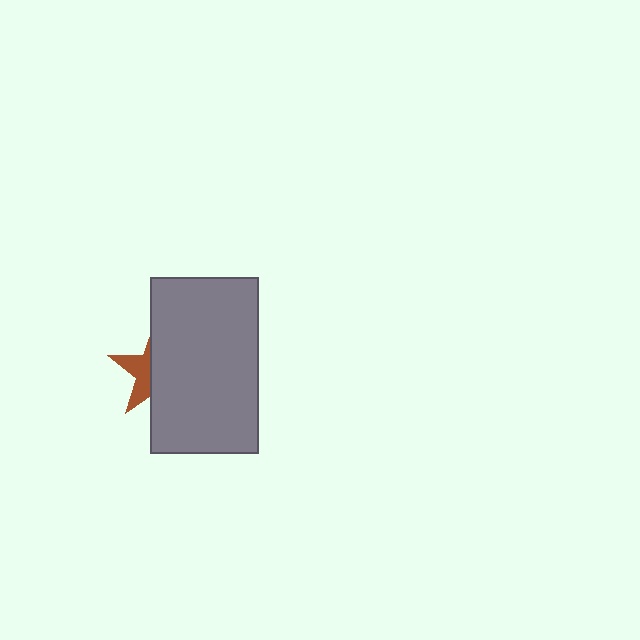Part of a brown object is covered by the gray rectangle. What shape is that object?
It is a star.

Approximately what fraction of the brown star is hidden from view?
Roughly 63% of the brown star is hidden behind the gray rectangle.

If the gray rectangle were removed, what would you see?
You would see the complete brown star.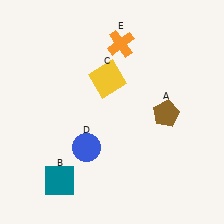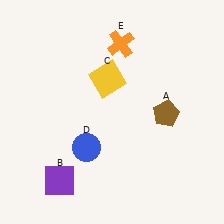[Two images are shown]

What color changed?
The square (B) changed from teal in Image 1 to purple in Image 2.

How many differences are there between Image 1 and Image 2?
There is 1 difference between the two images.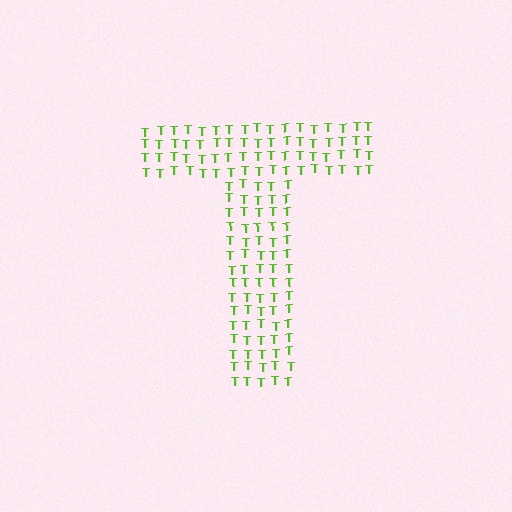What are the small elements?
The small elements are letter T's.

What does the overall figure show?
The overall figure shows the letter T.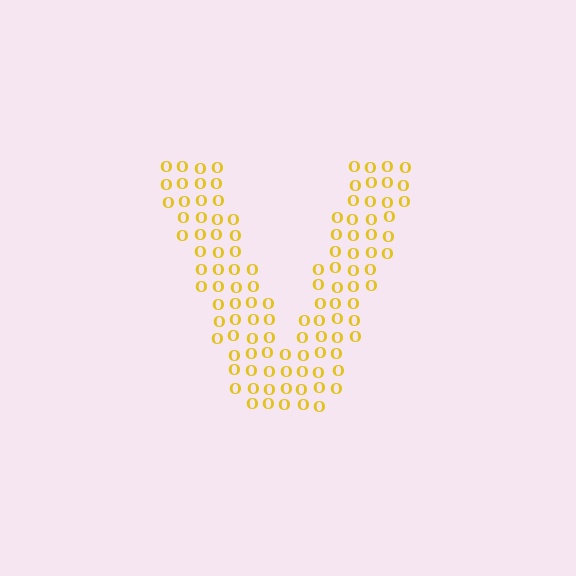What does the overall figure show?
The overall figure shows the letter V.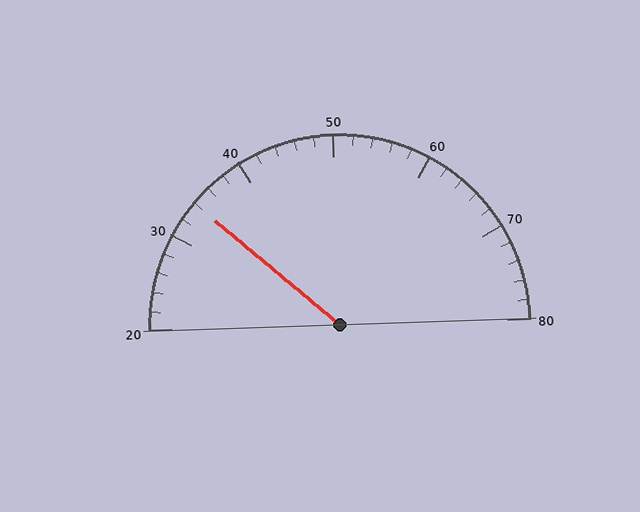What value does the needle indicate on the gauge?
The needle indicates approximately 34.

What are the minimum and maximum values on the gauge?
The gauge ranges from 20 to 80.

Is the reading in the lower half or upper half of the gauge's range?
The reading is in the lower half of the range (20 to 80).